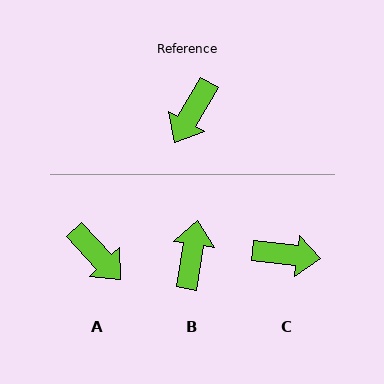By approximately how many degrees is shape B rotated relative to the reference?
Approximately 159 degrees clockwise.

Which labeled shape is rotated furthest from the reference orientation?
B, about 159 degrees away.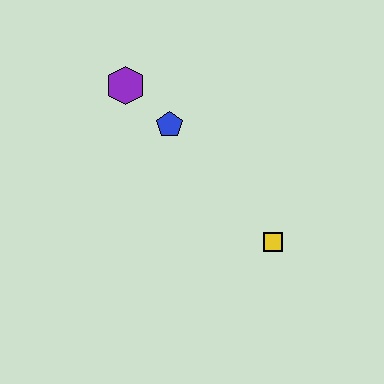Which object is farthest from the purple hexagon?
The yellow square is farthest from the purple hexagon.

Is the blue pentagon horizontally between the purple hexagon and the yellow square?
Yes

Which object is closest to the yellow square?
The blue pentagon is closest to the yellow square.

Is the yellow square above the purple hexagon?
No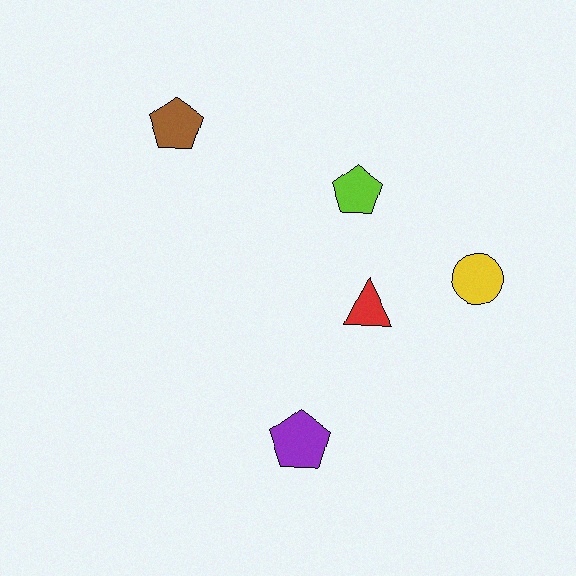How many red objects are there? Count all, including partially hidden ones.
There is 1 red object.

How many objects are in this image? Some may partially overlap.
There are 5 objects.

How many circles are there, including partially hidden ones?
There is 1 circle.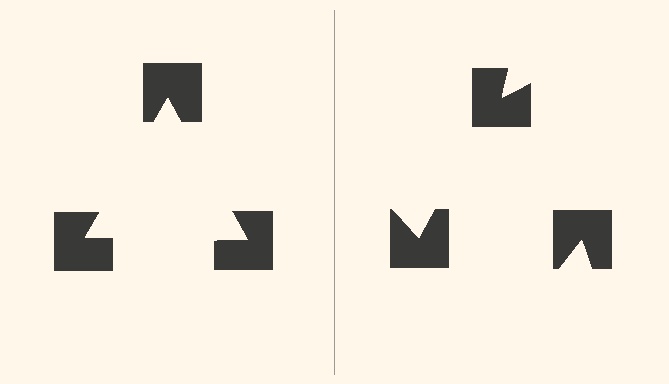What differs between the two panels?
The notched squares are positioned identically on both sides; only the wedge orientations differ. On the left they align to a triangle; on the right they are misaligned.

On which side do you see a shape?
An illusory triangle appears on the left side. On the right side the wedge cuts are rotated, so no coherent shape forms.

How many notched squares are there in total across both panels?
6 — 3 on each side.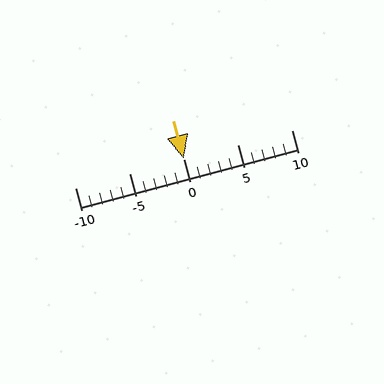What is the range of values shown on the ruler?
The ruler shows values from -10 to 10.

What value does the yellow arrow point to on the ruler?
The yellow arrow points to approximately 0.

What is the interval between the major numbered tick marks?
The major tick marks are spaced 5 units apart.